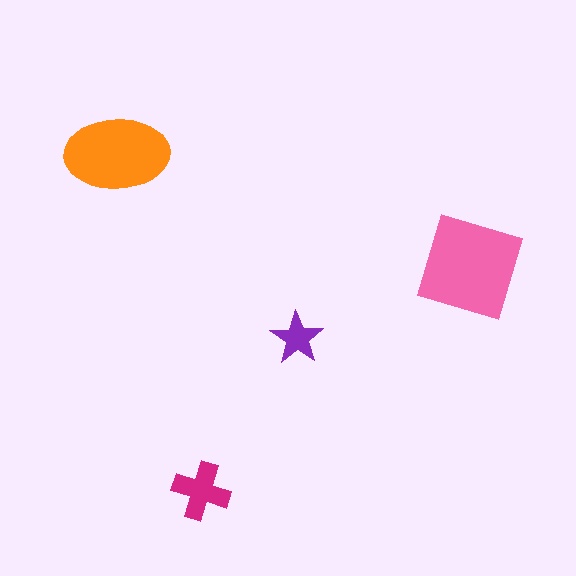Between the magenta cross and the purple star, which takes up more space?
The magenta cross.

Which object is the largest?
The pink square.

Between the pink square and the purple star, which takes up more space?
The pink square.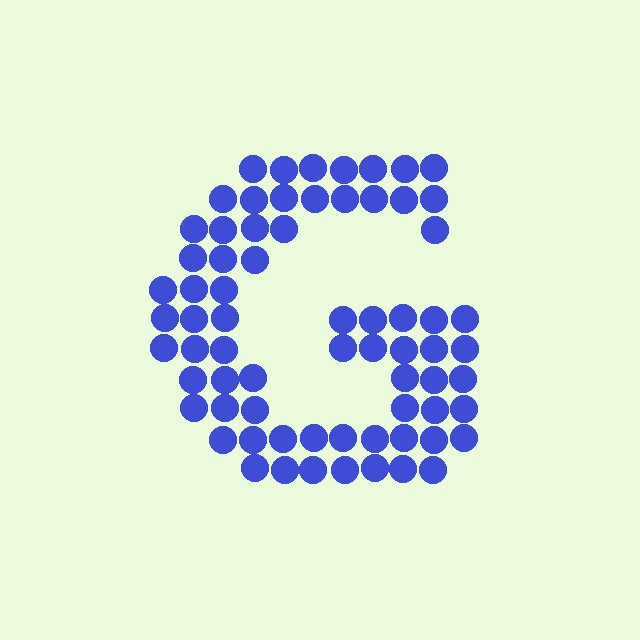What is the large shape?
The large shape is the letter G.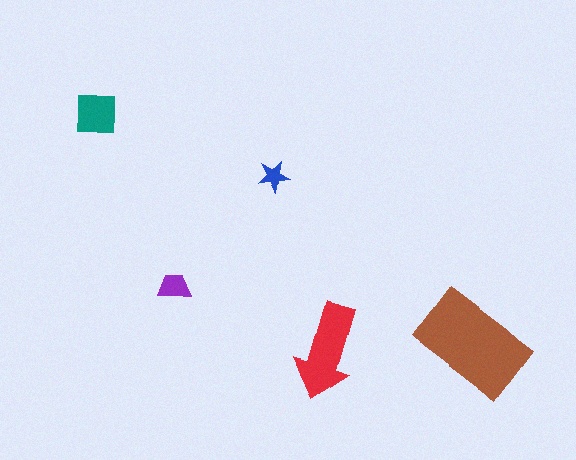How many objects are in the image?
There are 5 objects in the image.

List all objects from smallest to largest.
The blue star, the purple trapezoid, the teal square, the red arrow, the brown rectangle.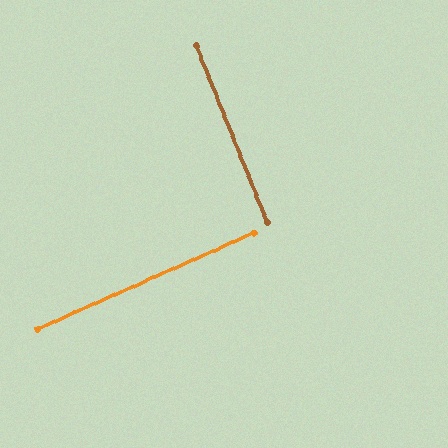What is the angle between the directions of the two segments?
Approximately 88 degrees.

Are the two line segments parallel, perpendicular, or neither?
Perpendicular — they meet at approximately 88°.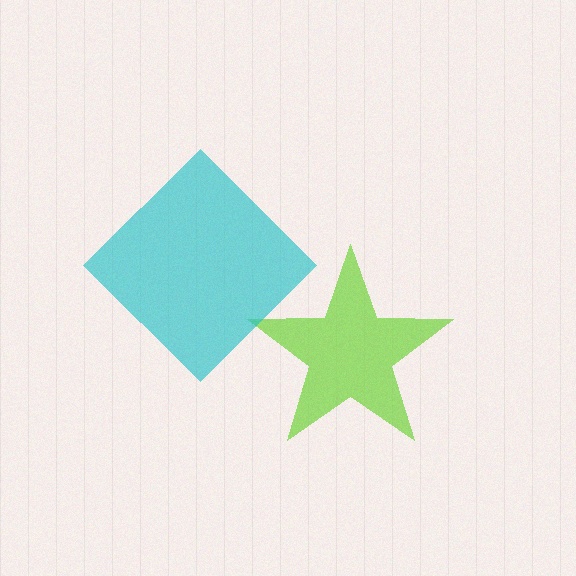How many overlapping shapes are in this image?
There are 2 overlapping shapes in the image.